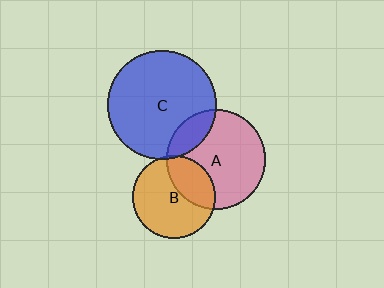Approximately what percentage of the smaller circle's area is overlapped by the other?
Approximately 15%.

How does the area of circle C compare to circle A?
Approximately 1.2 times.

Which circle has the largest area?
Circle C (blue).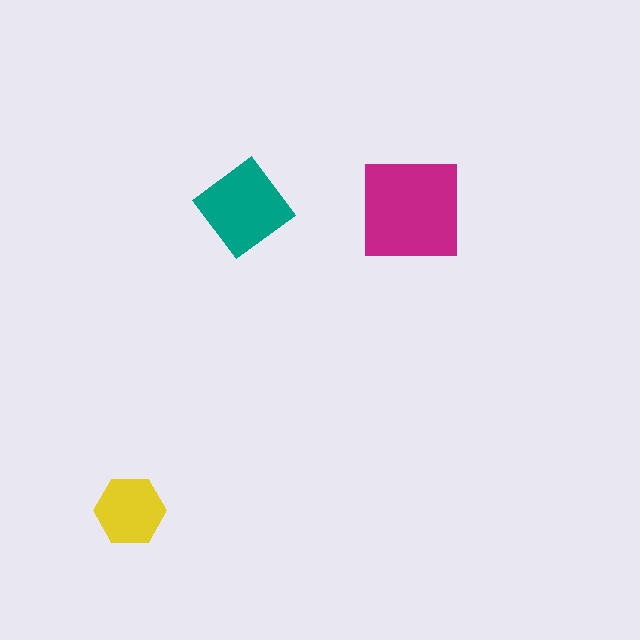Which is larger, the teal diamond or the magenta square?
The magenta square.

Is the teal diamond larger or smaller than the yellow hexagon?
Larger.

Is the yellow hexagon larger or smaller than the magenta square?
Smaller.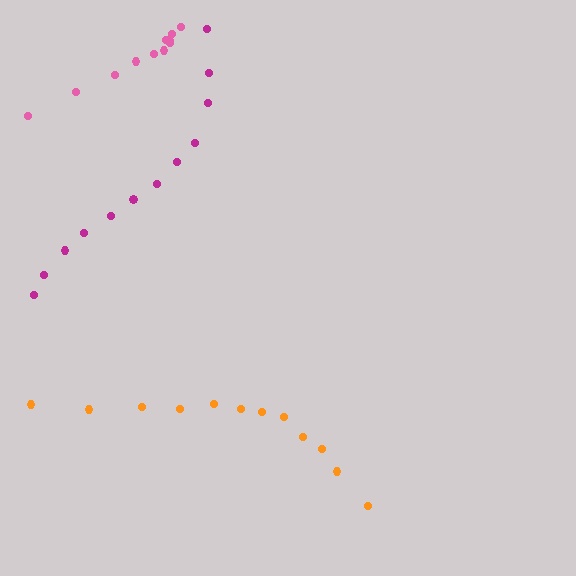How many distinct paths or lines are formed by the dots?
There are 3 distinct paths.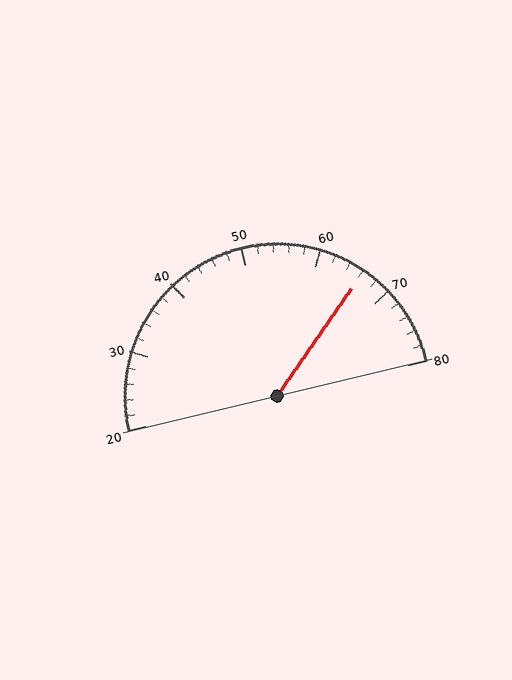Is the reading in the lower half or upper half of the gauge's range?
The reading is in the upper half of the range (20 to 80).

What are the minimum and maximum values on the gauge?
The gauge ranges from 20 to 80.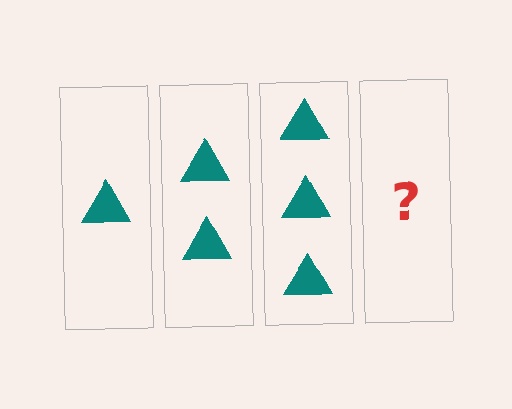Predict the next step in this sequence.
The next step is 4 triangles.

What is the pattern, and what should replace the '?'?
The pattern is that each step adds one more triangle. The '?' should be 4 triangles.